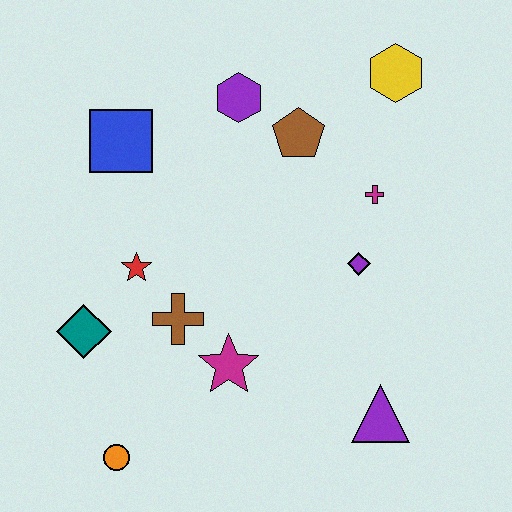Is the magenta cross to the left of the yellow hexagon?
Yes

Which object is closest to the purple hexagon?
The brown pentagon is closest to the purple hexagon.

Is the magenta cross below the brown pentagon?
Yes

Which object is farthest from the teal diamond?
The yellow hexagon is farthest from the teal diamond.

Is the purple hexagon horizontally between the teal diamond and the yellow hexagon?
Yes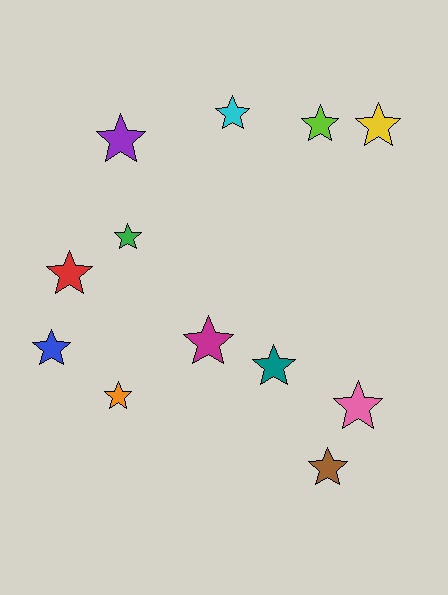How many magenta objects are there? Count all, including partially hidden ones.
There is 1 magenta object.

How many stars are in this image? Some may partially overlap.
There are 12 stars.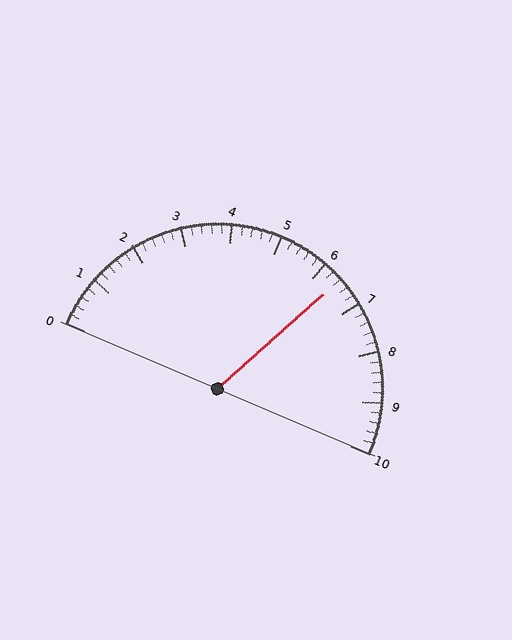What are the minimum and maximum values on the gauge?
The gauge ranges from 0 to 10.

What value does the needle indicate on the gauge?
The needle indicates approximately 6.4.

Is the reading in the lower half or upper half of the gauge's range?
The reading is in the upper half of the range (0 to 10).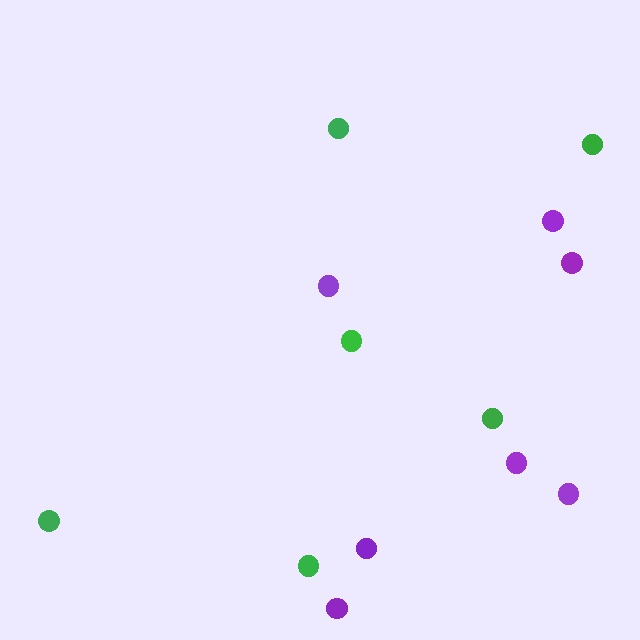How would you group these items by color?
There are 2 groups: one group of purple circles (7) and one group of green circles (6).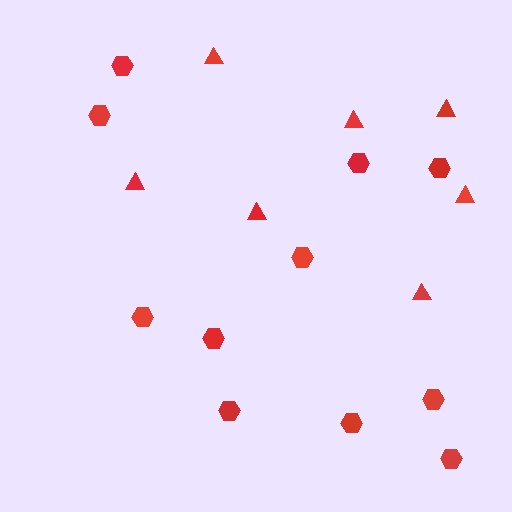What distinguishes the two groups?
There are 2 groups: one group of triangles (7) and one group of hexagons (11).